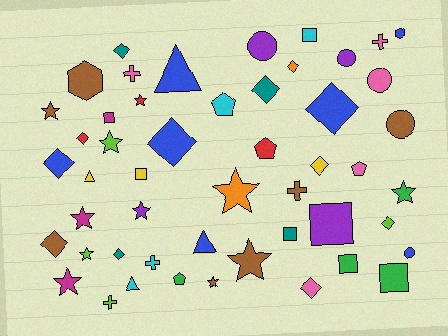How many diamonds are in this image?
There are 12 diamonds.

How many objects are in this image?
There are 50 objects.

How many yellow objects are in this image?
There are 3 yellow objects.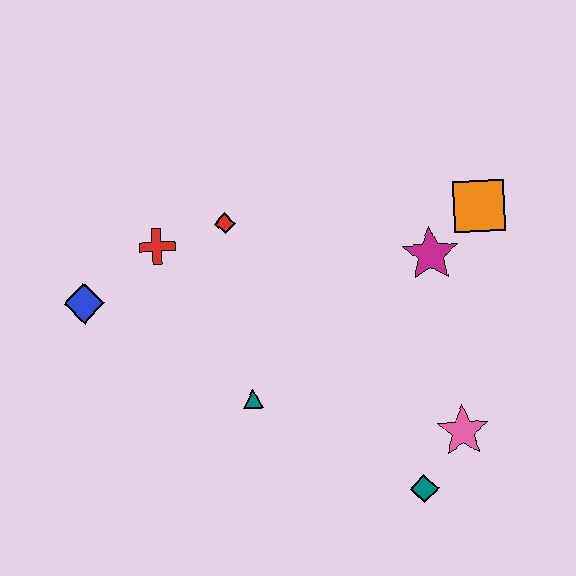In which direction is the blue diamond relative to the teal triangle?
The blue diamond is to the left of the teal triangle.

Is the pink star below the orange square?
Yes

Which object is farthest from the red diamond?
The teal diamond is farthest from the red diamond.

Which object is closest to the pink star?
The teal diamond is closest to the pink star.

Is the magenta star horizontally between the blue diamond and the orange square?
Yes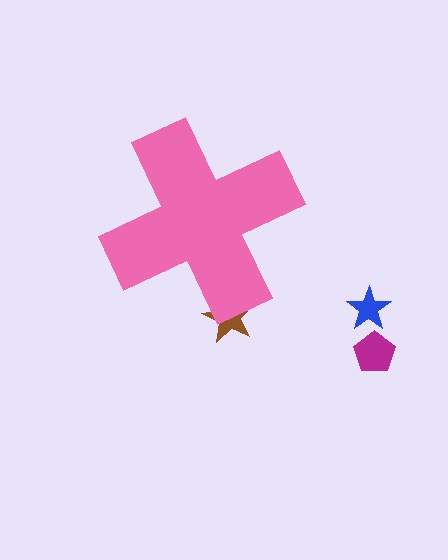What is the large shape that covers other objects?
A pink cross.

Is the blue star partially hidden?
No, the blue star is fully visible.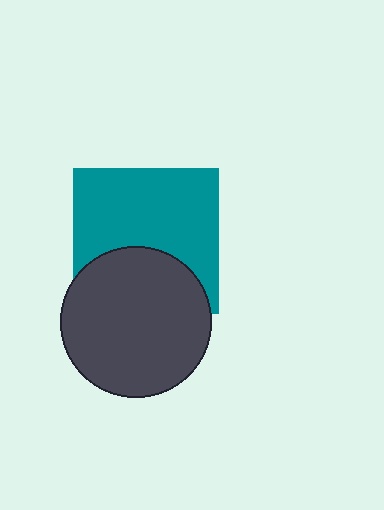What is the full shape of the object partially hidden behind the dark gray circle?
The partially hidden object is a teal square.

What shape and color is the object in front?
The object in front is a dark gray circle.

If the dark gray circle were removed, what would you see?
You would see the complete teal square.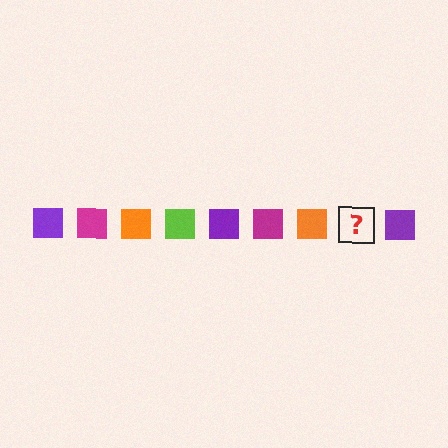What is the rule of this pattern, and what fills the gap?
The rule is that the pattern cycles through purple, magenta, orange, lime squares. The gap should be filled with a lime square.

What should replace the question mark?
The question mark should be replaced with a lime square.